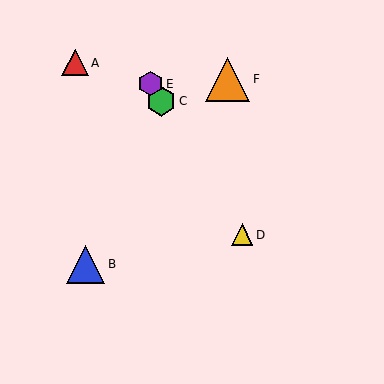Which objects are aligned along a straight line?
Objects C, D, E are aligned along a straight line.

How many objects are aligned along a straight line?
3 objects (C, D, E) are aligned along a straight line.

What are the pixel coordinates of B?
Object B is at (86, 264).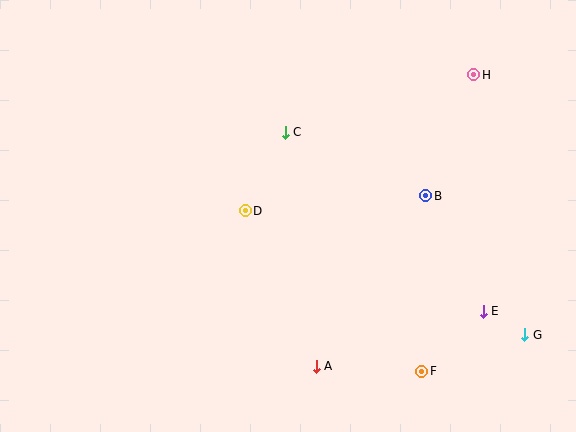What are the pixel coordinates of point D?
Point D is at (245, 211).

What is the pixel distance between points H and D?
The distance between H and D is 266 pixels.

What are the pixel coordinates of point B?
Point B is at (426, 196).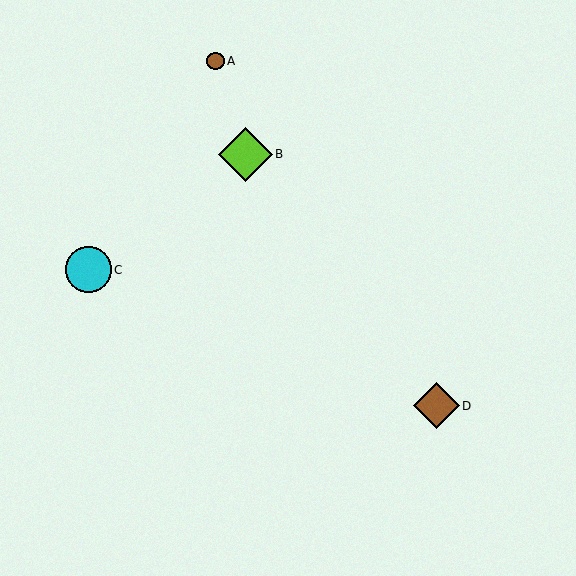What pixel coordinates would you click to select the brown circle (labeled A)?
Click at (216, 61) to select the brown circle A.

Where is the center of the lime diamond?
The center of the lime diamond is at (245, 154).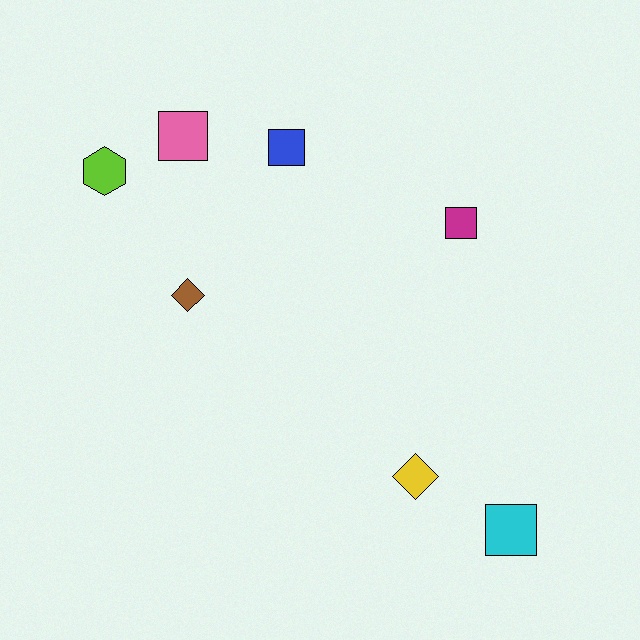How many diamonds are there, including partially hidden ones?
There are 2 diamonds.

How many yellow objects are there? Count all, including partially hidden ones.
There is 1 yellow object.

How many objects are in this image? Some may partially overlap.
There are 7 objects.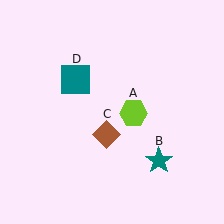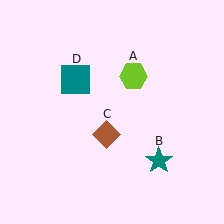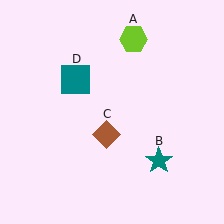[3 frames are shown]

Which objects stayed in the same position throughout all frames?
Teal star (object B) and brown diamond (object C) and teal square (object D) remained stationary.